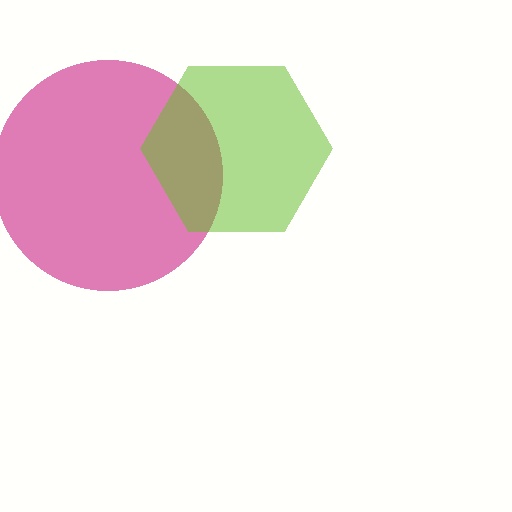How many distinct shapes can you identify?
There are 2 distinct shapes: a magenta circle, a lime hexagon.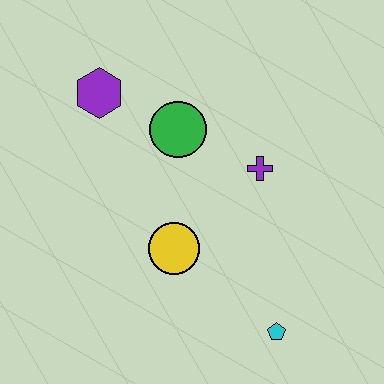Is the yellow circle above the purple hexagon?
No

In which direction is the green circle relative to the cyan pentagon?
The green circle is above the cyan pentagon.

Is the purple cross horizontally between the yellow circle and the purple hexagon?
No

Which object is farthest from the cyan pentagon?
The purple hexagon is farthest from the cyan pentagon.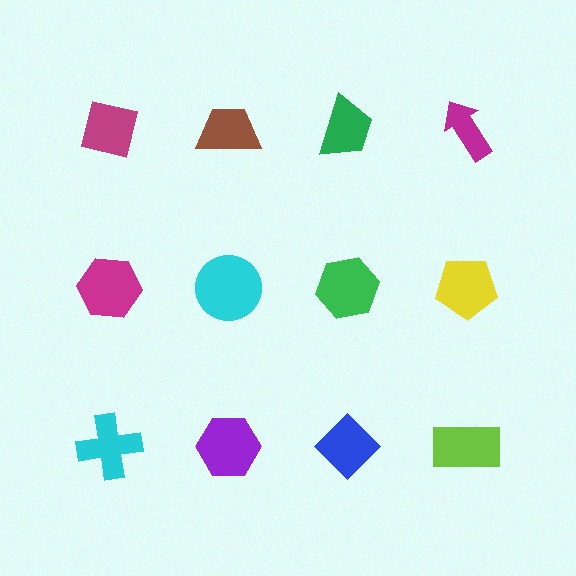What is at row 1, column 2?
A brown trapezoid.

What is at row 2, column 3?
A green hexagon.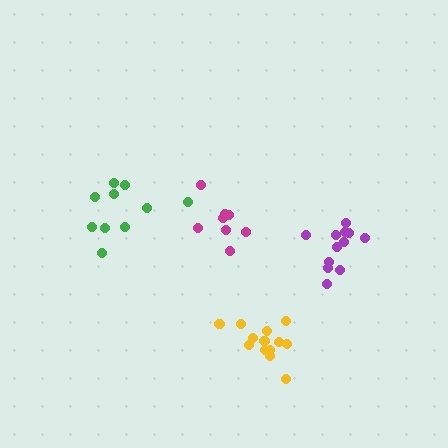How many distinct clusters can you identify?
There are 4 distinct clusters.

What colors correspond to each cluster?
The clusters are colored: yellow, magenta, green, purple.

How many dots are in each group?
Group 1: 13 dots, Group 2: 8 dots, Group 3: 10 dots, Group 4: 12 dots (43 total).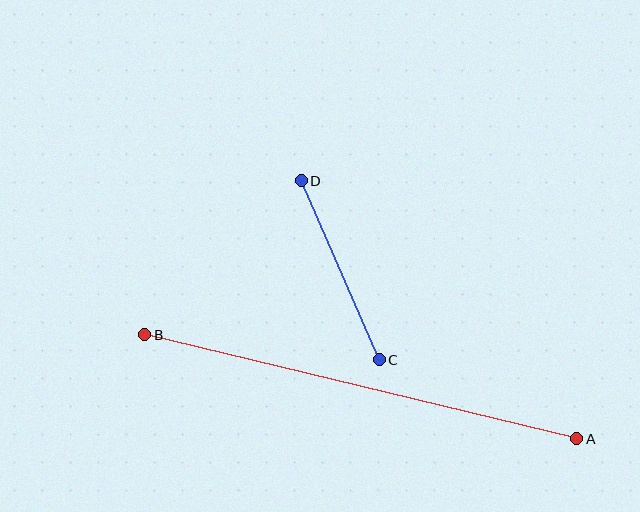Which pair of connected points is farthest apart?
Points A and B are farthest apart.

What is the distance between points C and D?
The distance is approximately 195 pixels.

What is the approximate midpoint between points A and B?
The midpoint is at approximately (361, 387) pixels.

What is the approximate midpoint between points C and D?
The midpoint is at approximately (340, 270) pixels.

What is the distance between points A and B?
The distance is approximately 444 pixels.